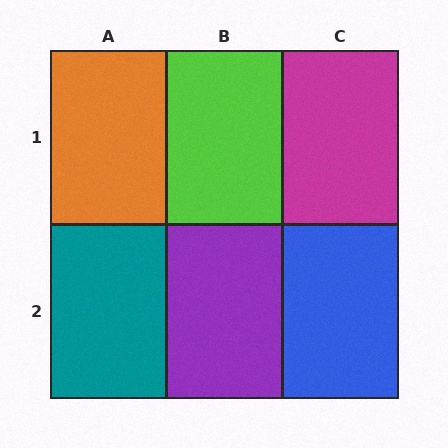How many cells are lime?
1 cell is lime.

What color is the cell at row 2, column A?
Teal.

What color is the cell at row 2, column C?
Blue.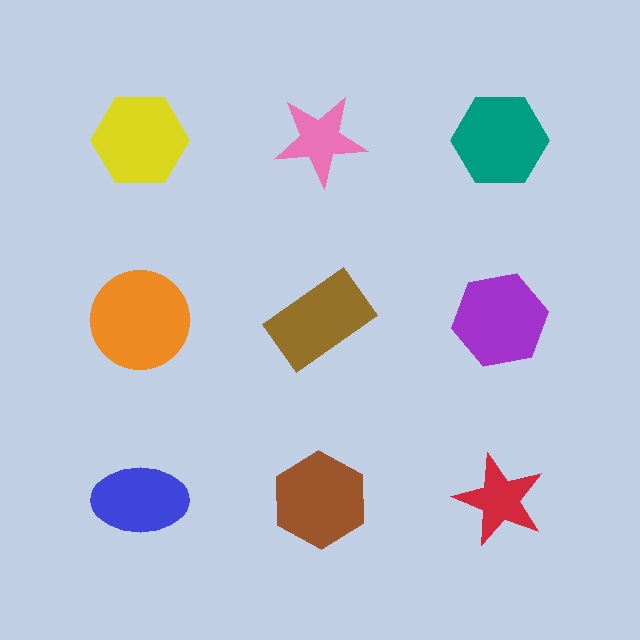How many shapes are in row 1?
3 shapes.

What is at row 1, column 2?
A pink star.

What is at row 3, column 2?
A brown hexagon.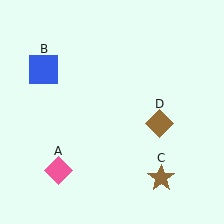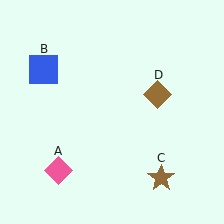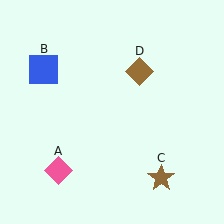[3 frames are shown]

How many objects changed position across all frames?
1 object changed position: brown diamond (object D).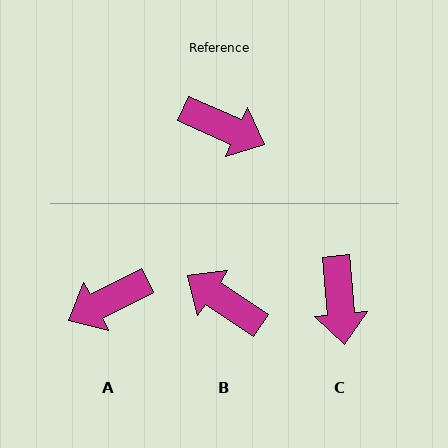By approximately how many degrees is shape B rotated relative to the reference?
Approximately 170 degrees counter-clockwise.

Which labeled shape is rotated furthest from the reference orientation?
B, about 170 degrees away.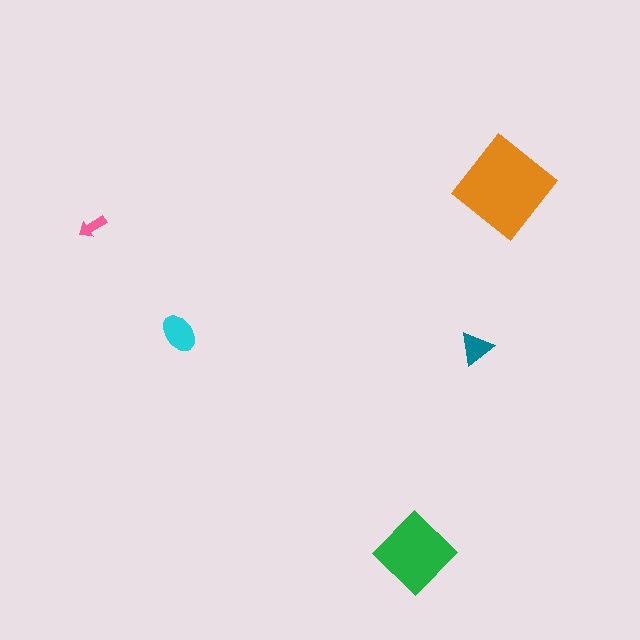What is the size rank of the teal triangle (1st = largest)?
4th.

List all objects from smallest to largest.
The pink arrow, the teal triangle, the cyan ellipse, the green diamond, the orange diamond.